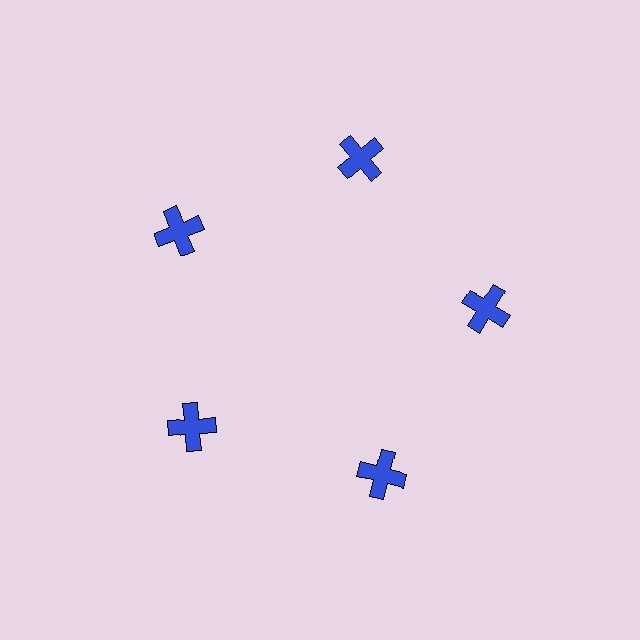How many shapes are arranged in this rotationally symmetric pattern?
There are 5 shapes, arranged in 5 groups of 1.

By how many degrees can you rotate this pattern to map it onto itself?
The pattern maps onto itself every 72 degrees of rotation.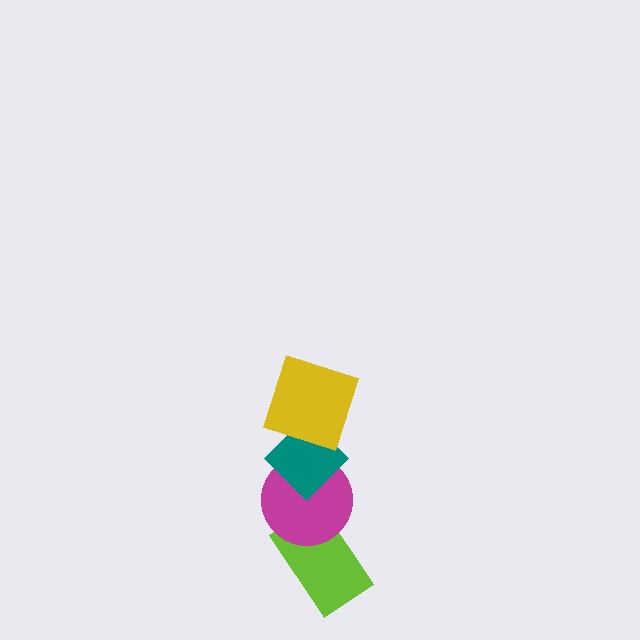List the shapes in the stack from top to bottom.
From top to bottom: the yellow square, the teal diamond, the magenta circle, the lime rectangle.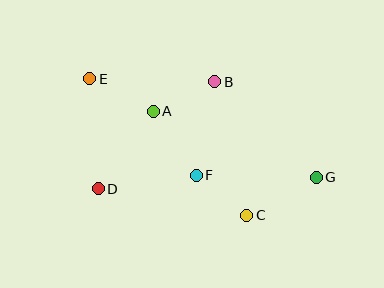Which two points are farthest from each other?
Points E and G are farthest from each other.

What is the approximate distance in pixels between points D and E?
The distance between D and E is approximately 110 pixels.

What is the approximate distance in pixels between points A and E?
The distance between A and E is approximately 72 pixels.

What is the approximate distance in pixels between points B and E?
The distance between B and E is approximately 125 pixels.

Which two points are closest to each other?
Points C and F are closest to each other.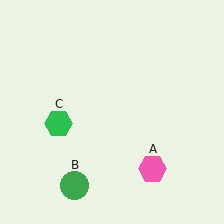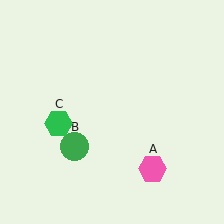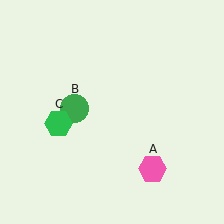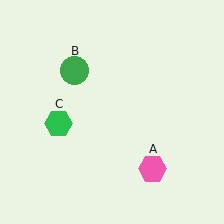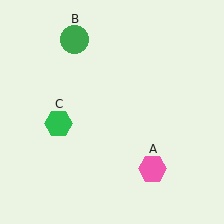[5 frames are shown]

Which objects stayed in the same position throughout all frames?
Pink hexagon (object A) and green hexagon (object C) remained stationary.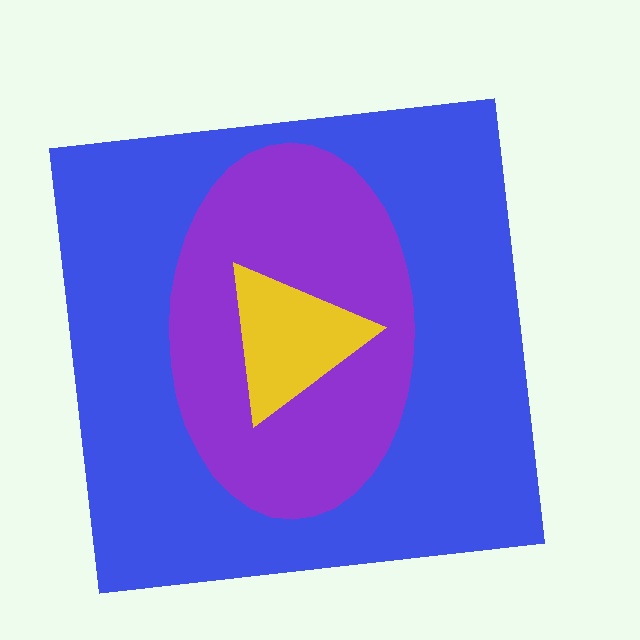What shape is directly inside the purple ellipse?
The yellow triangle.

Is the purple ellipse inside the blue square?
Yes.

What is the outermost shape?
The blue square.